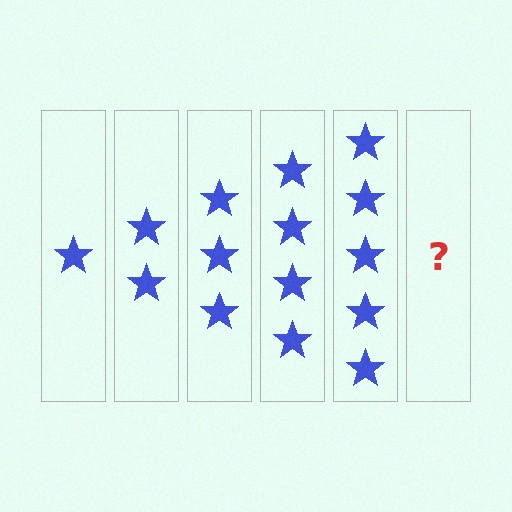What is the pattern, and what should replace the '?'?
The pattern is that each step adds one more star. The '?' should be 6 stars.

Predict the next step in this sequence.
The next step is 6 stars.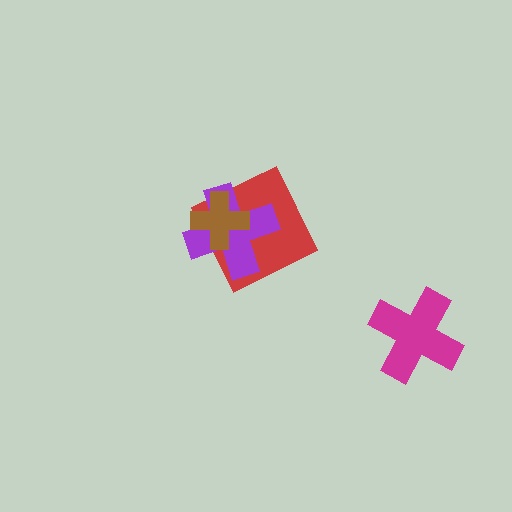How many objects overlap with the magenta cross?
0 objects overlap with the magenta cross.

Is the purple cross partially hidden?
Yes, it is partially covered by another shape.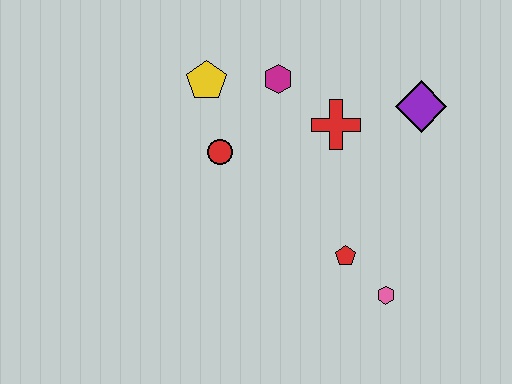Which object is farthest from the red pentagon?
The yellow pentagon is farthest from the red pentagon.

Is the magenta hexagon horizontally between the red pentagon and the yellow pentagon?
Yes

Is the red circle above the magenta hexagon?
No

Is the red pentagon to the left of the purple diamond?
Yes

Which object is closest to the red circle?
The yellow pentagon is closest to the red circle.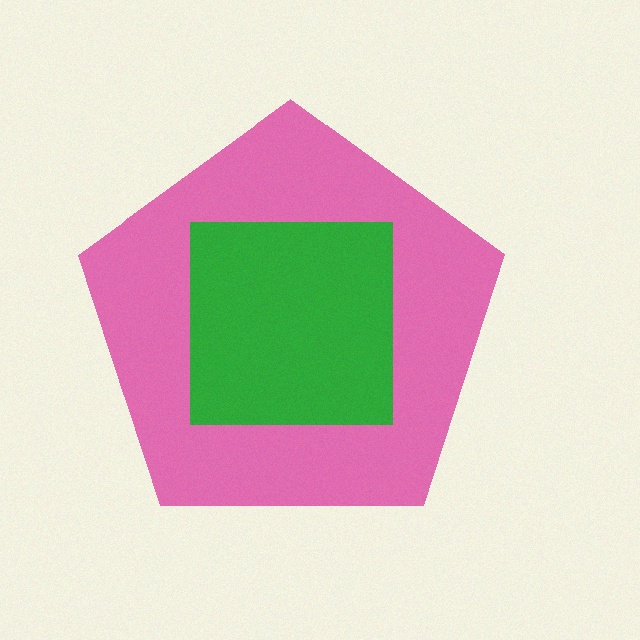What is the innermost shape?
The green square.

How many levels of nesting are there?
2.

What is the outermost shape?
The pink pentagon.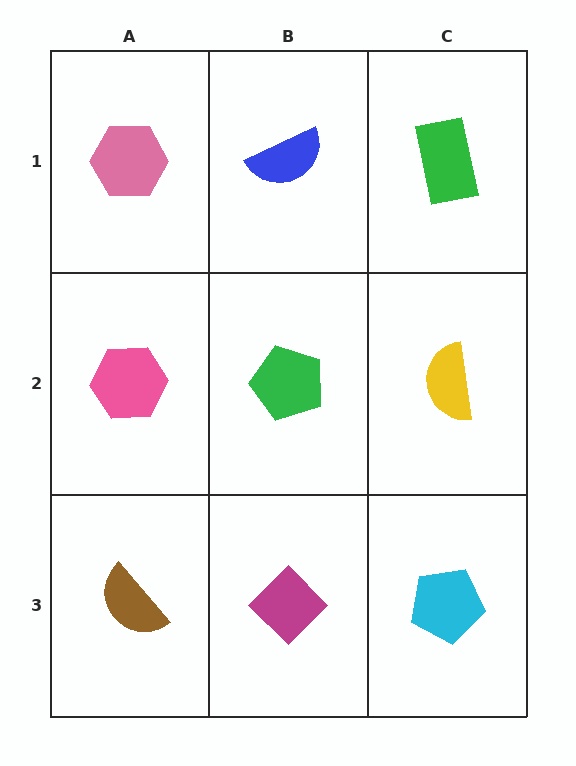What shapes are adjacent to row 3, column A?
A pink hexagon (row 2, column A), a magenta diamond (row 3, column B).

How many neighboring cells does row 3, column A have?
2.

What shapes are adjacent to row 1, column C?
A yellow semicircle (row 2, column C), a blue semicircle (row 1, column B).